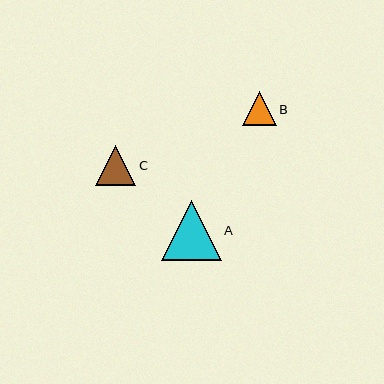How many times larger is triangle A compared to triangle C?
Triangle A is approximately 1.5 times the size of triangle C.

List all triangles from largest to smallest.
From largest to smallest: A, C, B.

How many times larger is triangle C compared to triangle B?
Triangle C is approximately 1.2 times the size of triangle B.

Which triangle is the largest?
Triangle A is the largest with a size of approximately 60 pixels.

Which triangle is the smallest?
Triangle B is the smallest with a size of approximately 34 pixels.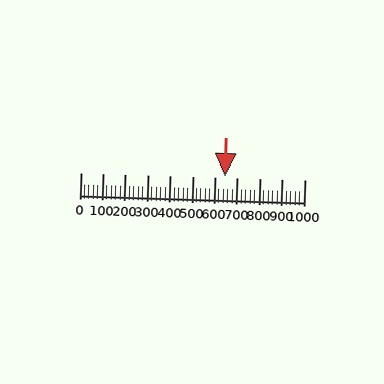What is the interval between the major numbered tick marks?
The major tick marks are spaced 100 units apart.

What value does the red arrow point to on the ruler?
The red arrow points to approximately 643.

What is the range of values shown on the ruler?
The ruler shows values from 0 to 1000.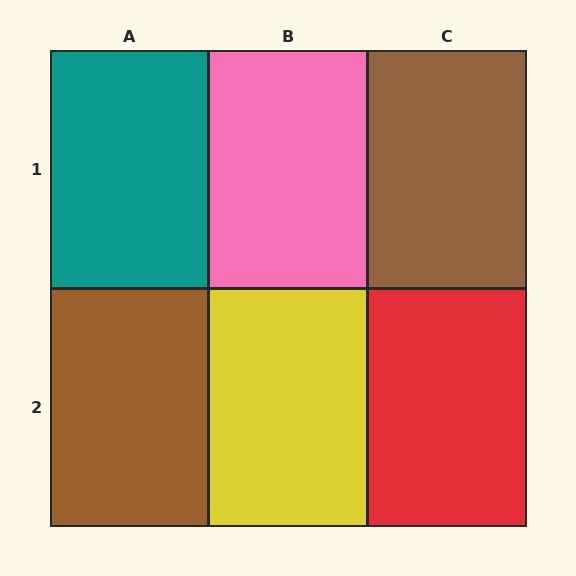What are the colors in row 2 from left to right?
Brown, yellow, red.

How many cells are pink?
1 cell is pink.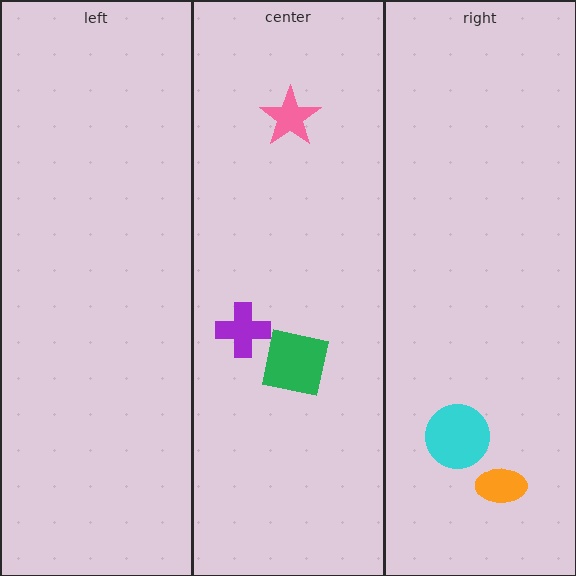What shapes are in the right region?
The cyan circle, the orange ellipse.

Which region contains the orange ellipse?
The right region.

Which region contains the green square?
The center region.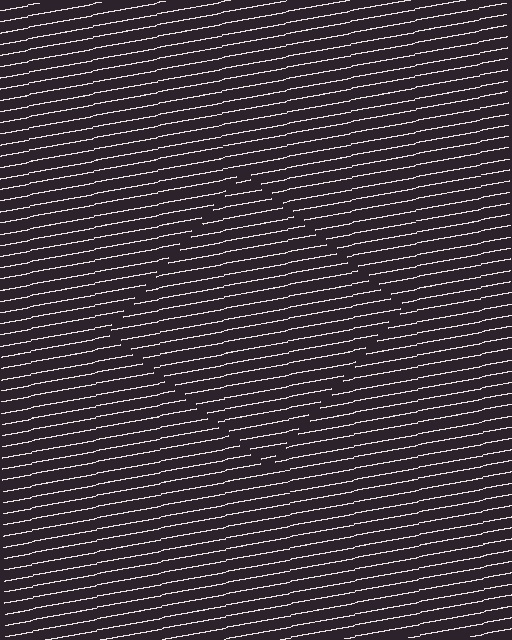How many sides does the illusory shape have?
4 sides — the line-ends trace a square.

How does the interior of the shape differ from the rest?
The interior of the shape contains the same grating, shifted by half a period — the contour is defined by the phase discontinuity where line-ends from the inner and outer gratings abut.